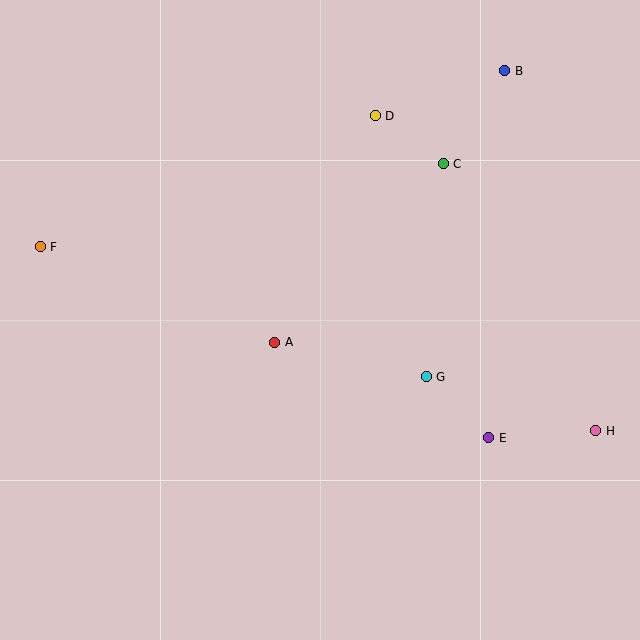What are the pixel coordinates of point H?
Point H is at (596, 431).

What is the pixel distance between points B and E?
The distance between B and E is 367 pixels.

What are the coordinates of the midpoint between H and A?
The midpoint between H and A is at (435, 386).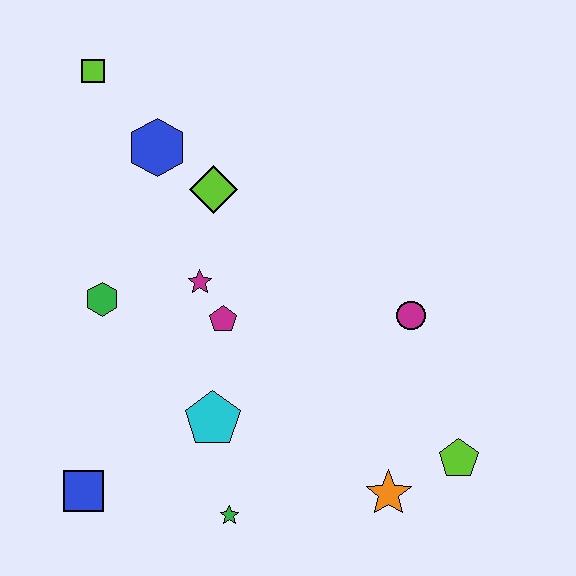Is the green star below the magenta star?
Yes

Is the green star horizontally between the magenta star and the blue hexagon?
No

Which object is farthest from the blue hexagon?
The lime pentagon is farthest from the blue hexagon.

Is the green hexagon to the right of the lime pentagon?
No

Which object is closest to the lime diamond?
The blue hexagon is closest to the lime diamond.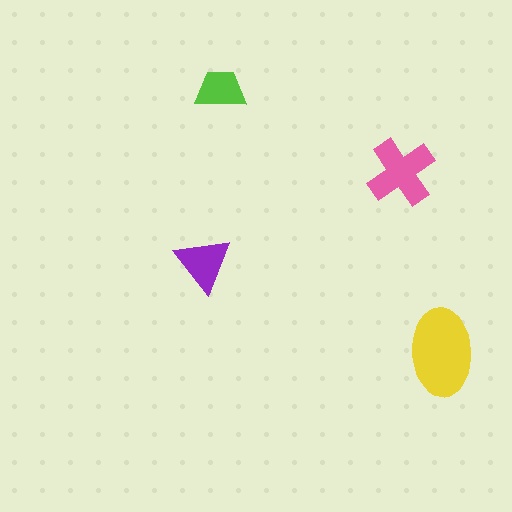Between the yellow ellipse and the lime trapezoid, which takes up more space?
The yellow ellipse.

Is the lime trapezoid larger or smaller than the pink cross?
Smaller.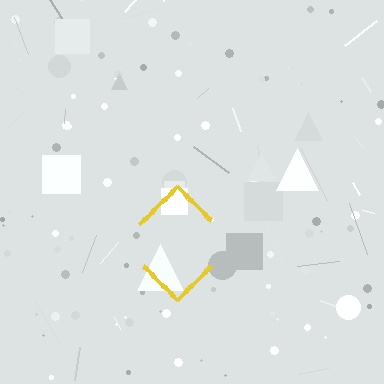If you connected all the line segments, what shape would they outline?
They would outline a diamond.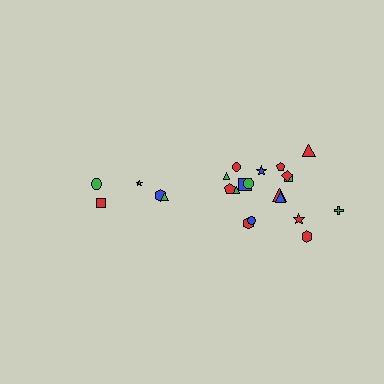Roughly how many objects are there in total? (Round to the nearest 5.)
Roughly 25 objects in total.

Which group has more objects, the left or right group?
The right group.